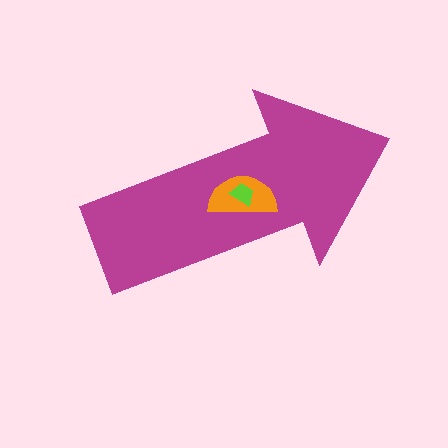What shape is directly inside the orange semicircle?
The lime trapezoid.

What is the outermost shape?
The magenta arrow.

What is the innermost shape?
The lime trapezoid.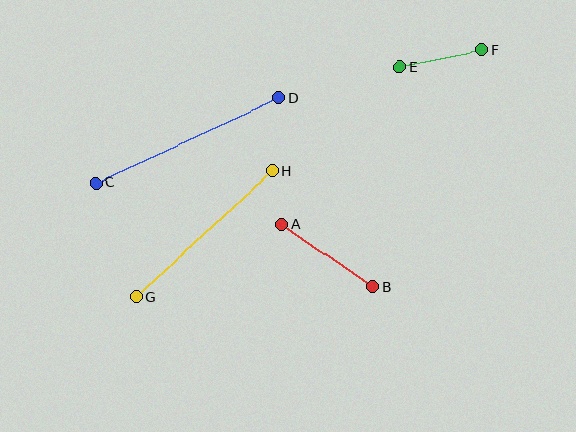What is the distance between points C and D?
The distance is approximately 202 pixels.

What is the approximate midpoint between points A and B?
The midpoint is at approximately (327, 256) pixels.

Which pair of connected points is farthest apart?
Points C and D are farthest apart.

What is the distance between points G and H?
The distance is approximately 186 pixels.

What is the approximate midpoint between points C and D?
The midpoint is at approximately (187, 140) pixels.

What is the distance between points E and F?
The distance is approximately 83 pixels.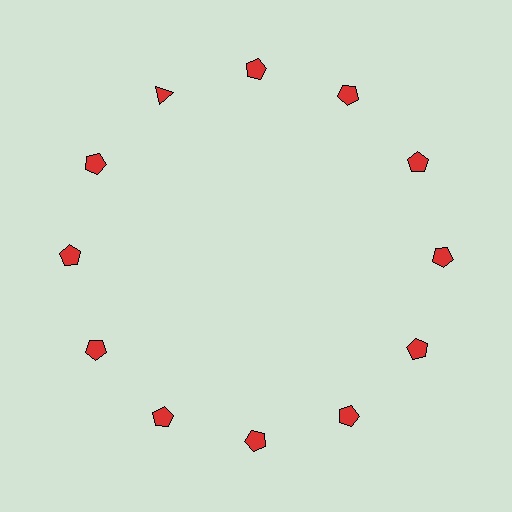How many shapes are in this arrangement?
There are 12 shapes arranged in a ring pattern.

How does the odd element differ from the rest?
It has a different shape: triangle instead of pentagon.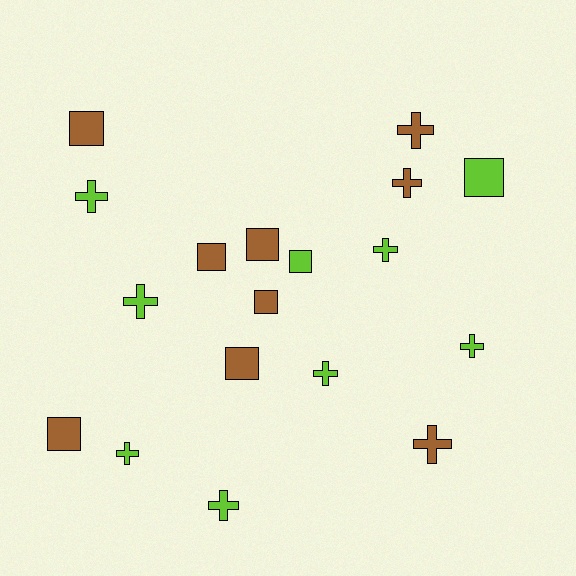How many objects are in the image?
There are 18 objects.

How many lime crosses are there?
There are 7 lime crosses.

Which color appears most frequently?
Lime, with 9 objects.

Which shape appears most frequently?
Cross, with 10 objects.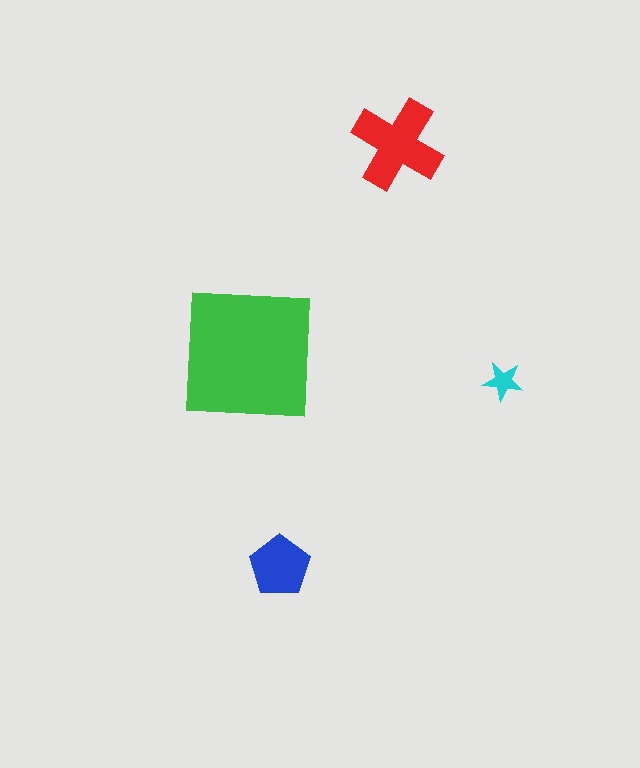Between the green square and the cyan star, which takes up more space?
The green square.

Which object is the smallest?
The cyan star.